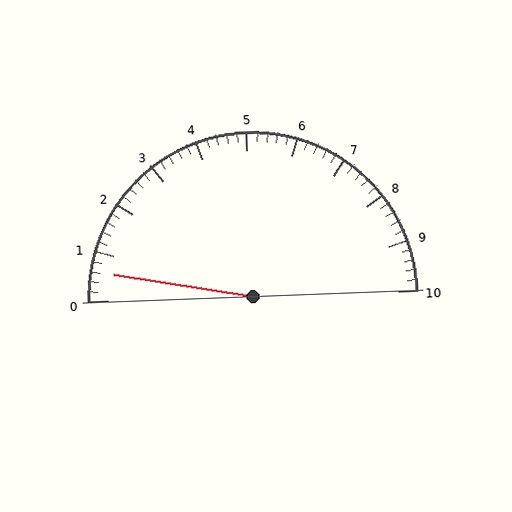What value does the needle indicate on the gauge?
The needle indicates approximately 0.6.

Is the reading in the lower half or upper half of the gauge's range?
The reading is in the lower half of the range (0 to 10).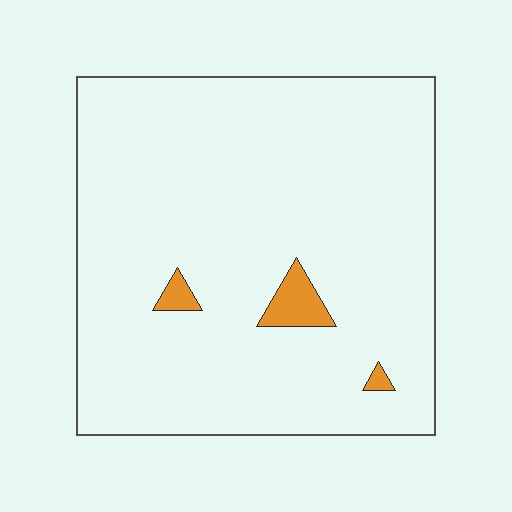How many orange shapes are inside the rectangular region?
3.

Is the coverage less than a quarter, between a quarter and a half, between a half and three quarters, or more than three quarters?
Less than a quarter.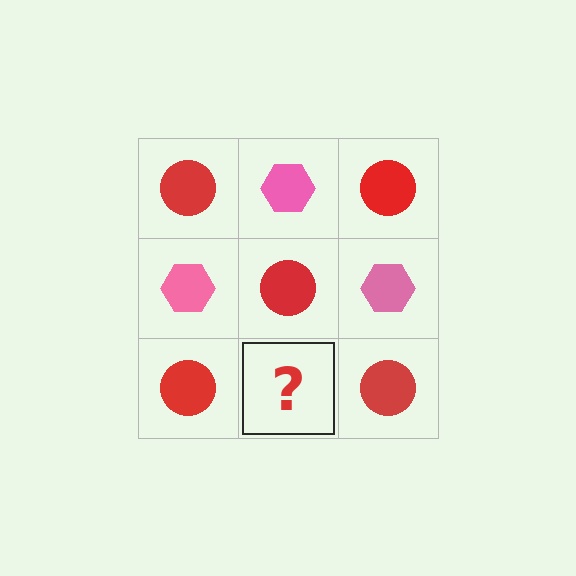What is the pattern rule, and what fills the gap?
The rule is that it alternates red circle and pink hexagon in a checkerboard pattern. The gap should be filled with a pink hexagon.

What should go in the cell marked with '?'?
The missing cell should contain a pink hexagon.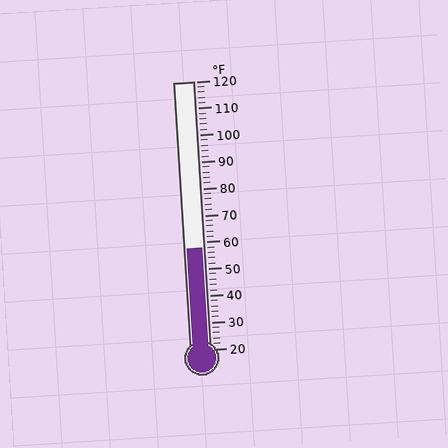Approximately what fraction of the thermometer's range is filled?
The thermometer is filled to approximately 40% of its range.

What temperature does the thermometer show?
The thermometer shows approximately 58°F.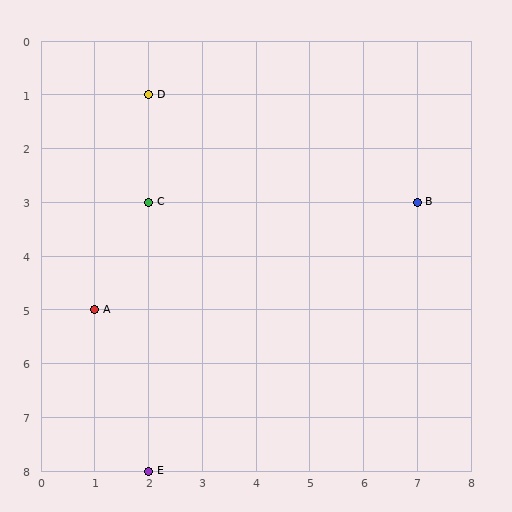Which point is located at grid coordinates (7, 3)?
Point B is at (7, 3).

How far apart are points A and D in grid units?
Points A and D are 1 column and 4 rows apart (about 4.1 grid units diagonally).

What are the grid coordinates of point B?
Point B is at grid coordinates (7, 3).